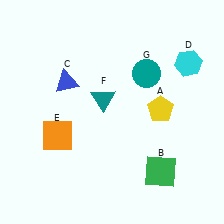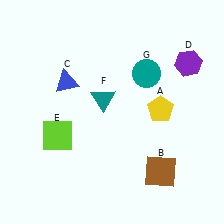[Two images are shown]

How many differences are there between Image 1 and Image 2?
There are 3 differences between the two images.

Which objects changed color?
B changed from green to brown. D changed from cyan to purple. E changed from orange to lime.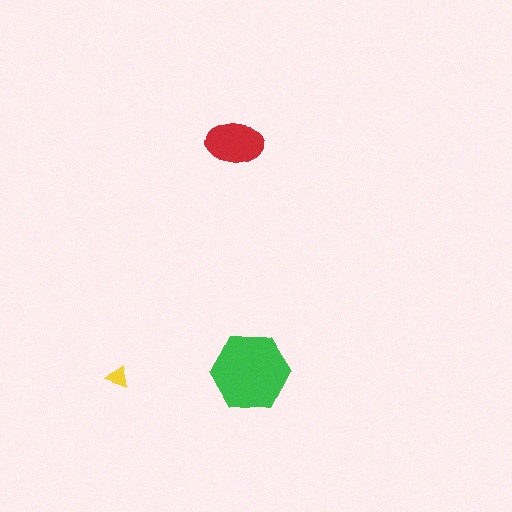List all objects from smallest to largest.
The yellow triangle, the red ellipse, the green hexagon.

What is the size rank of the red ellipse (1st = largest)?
2nd.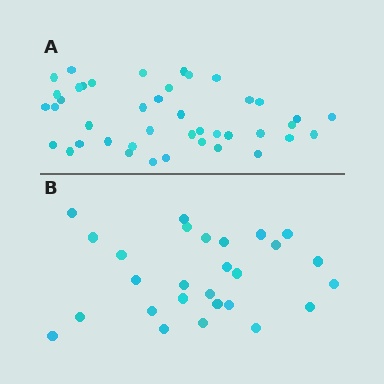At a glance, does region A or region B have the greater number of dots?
Region A (the top region) has more dots.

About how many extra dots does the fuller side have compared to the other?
Region A has approximately 15 more dots than region B.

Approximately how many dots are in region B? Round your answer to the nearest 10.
About 30 dots. (The exact count is 27, which rounds to 30.)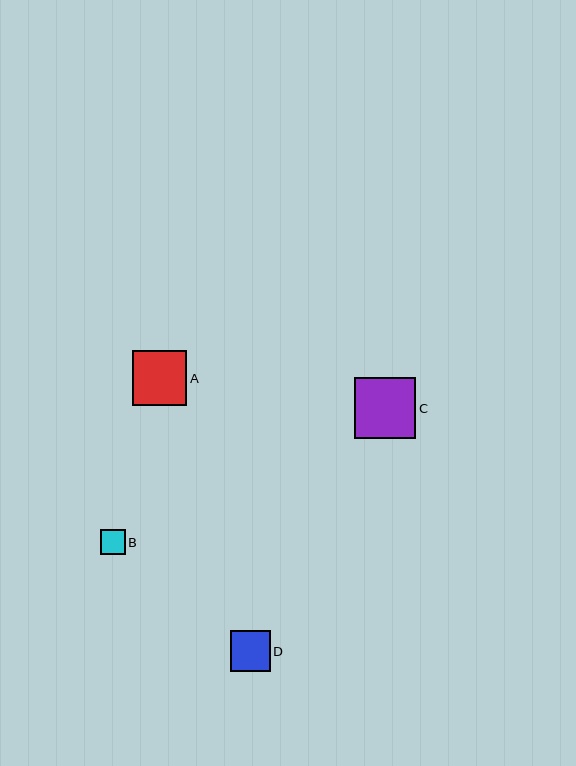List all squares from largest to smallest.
From largest to smallest: C, A, D, B.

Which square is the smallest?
Square B is the smallest with a size of approximately 24 pixels.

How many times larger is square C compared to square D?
Square C is approximately 1.5 times the size of square D.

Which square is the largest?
Square C is the largest with a size of approximately 62 pixels.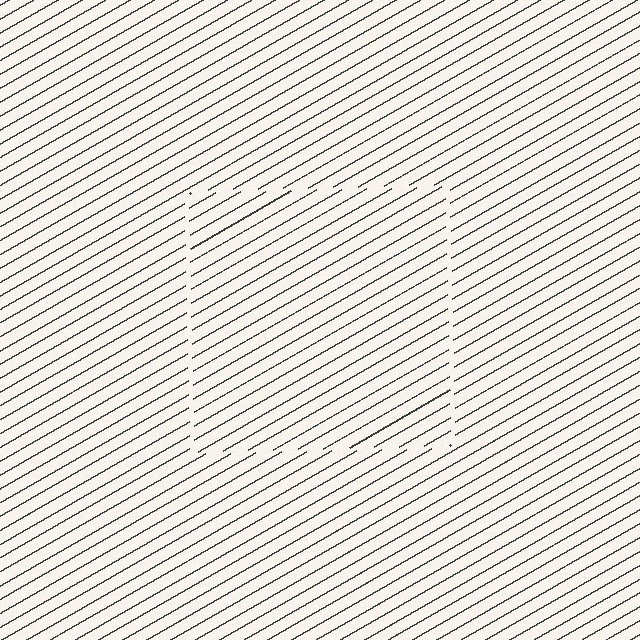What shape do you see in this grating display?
An illusory square. The interior of the shape contains the same grating, shifted by half a period — the contour is defined by the phase discontinuity where line-ends from the inner and outer gratings abut.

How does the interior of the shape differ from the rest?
The interior of the shape contains the same grating, shifted by half a period — the contour is defined by the phase discontinuity where line-ends from the inner and outer gratings abut.